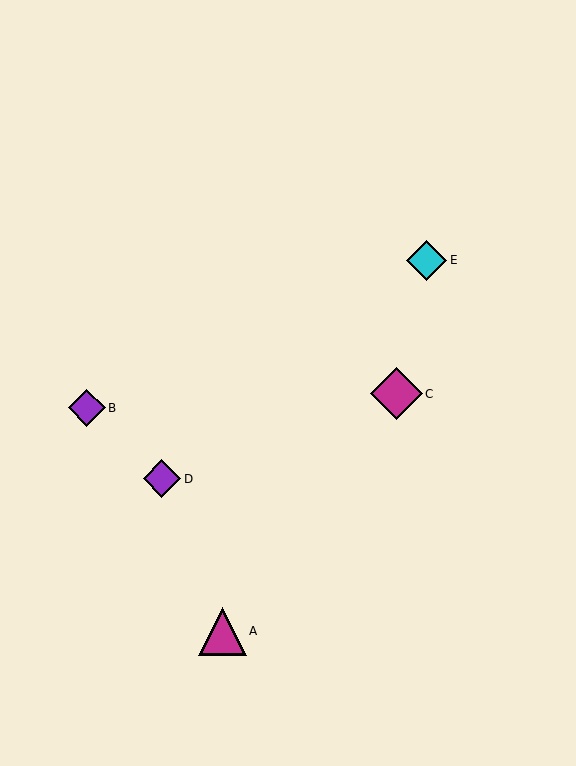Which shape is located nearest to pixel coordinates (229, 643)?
The magenta triangle (labeled A) at (222, 631) is nearest to that location.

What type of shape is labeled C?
Shape C is a magenta diamond.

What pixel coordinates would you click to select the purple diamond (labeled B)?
Click at (87, 408) to select the purple diamond B.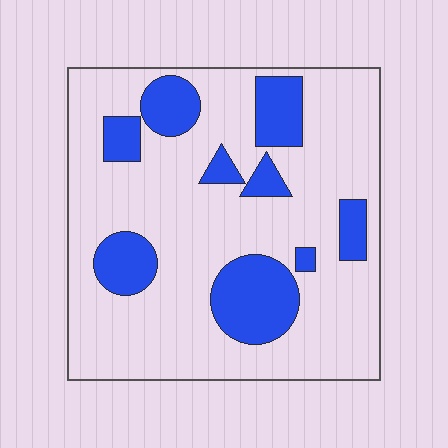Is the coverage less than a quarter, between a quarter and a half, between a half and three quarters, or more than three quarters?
Less than a quarter.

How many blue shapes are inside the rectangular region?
9.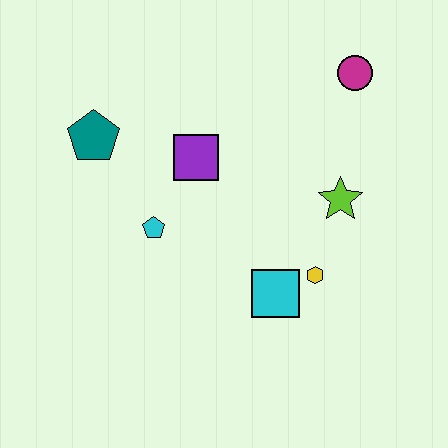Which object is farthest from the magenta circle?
The teal pentagon is farthest from the magenta circle.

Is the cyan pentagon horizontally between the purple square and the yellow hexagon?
No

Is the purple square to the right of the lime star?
No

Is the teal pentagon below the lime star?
No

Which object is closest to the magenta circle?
The lime star is closest to the magenta circle.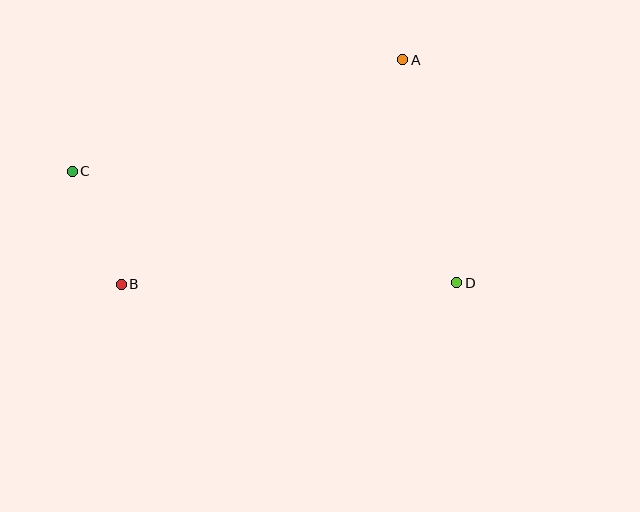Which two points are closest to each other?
Points B and C are closest to each other.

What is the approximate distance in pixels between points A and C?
The distance between A and C is approximately 349 pixels.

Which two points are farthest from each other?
Points C and D are farthest from each other.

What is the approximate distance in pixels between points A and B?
The distance between A and B is approximately 360 pixels.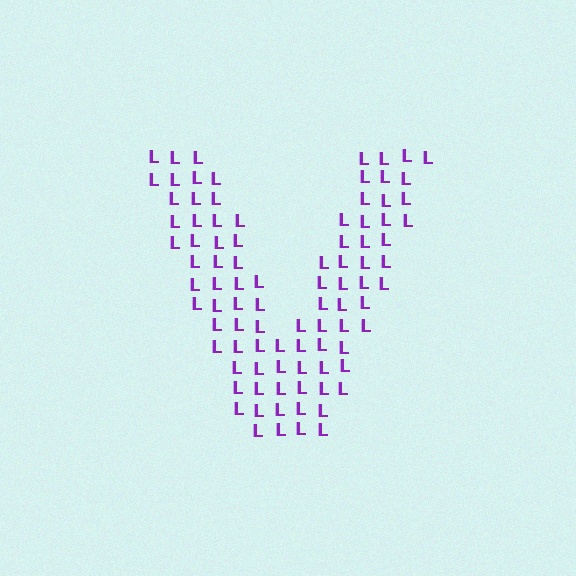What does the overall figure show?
The overall figure shows the letter V.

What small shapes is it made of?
It is made of small letter L's.